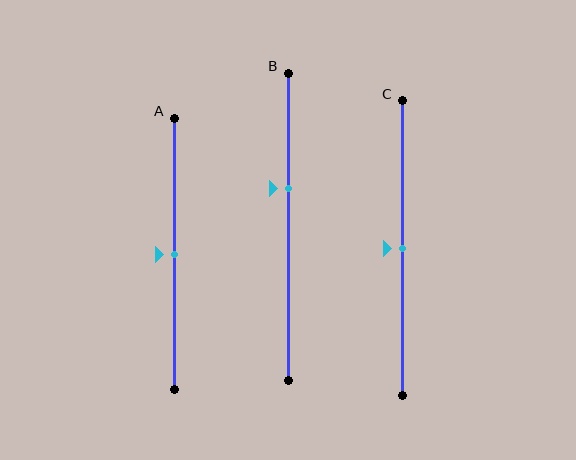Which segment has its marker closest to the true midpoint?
Segment A has its marker closest to the true midpoint.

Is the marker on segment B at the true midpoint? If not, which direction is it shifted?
No, the marker on segment B is shifted upward by about 13% of the segment length.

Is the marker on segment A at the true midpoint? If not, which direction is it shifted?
Yes, the marker on segment A is at the true midpoint.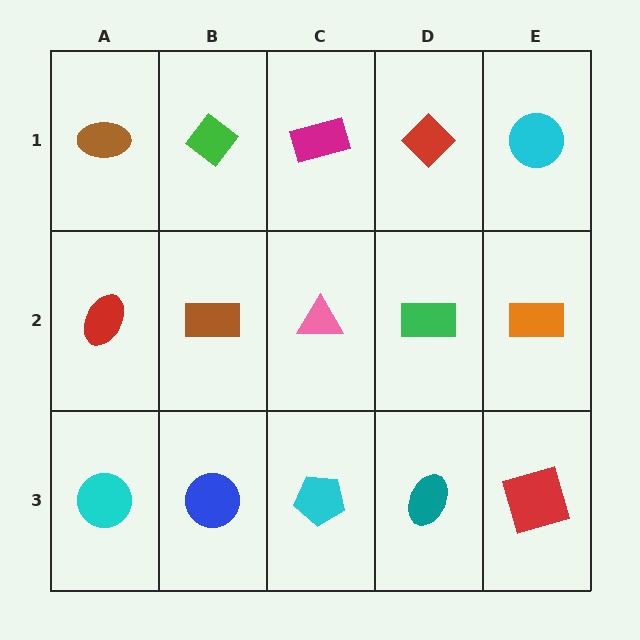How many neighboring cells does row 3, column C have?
3.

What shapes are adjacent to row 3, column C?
A pink triangle (row 2, column C), a blue circle (row 3, column B), a teal ellipse (row 3, column D).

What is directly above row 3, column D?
A green rectangle.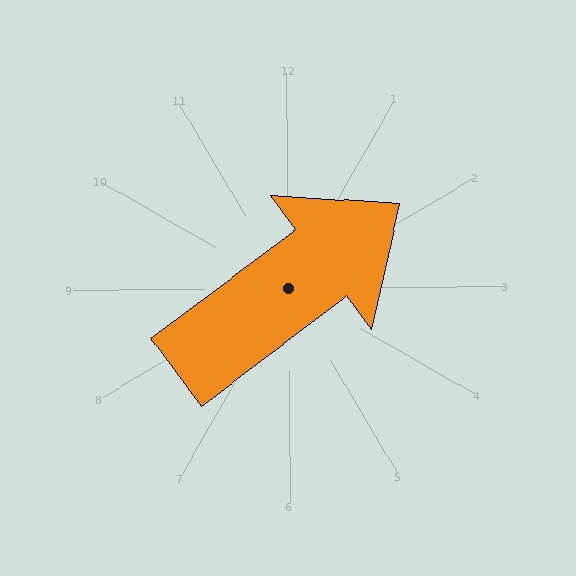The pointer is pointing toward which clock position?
Roughly 2 o'clock.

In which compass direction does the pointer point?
Northeast.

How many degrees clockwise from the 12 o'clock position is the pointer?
Approximately 54 degrees.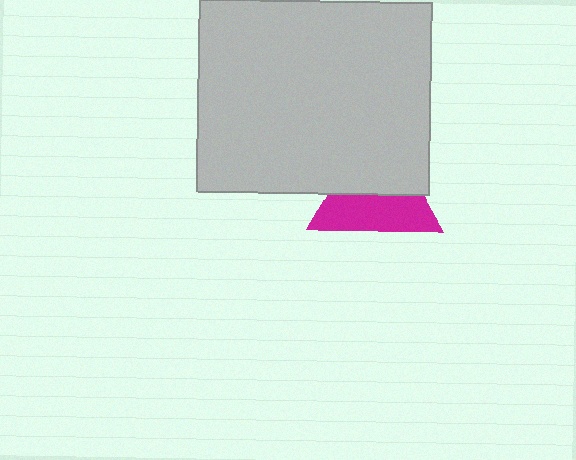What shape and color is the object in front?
The object in front is a light gray rectangle.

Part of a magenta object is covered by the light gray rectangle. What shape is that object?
It is a triangle.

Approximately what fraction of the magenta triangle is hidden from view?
Roughly 49% of the magenta triangle is hidden behind the light gray rectangle.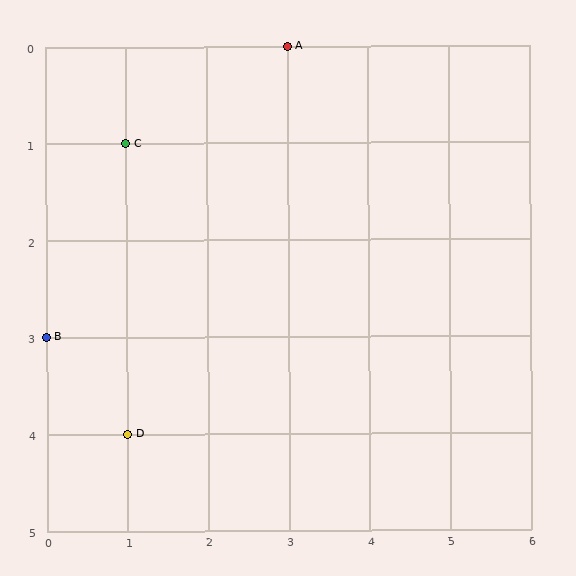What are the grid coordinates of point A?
Point A is at grid coordinates (3, 0).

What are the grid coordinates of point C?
Point C is at grid coordinates (1, 1).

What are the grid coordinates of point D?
Point D is at grid coordinates (1, 4).